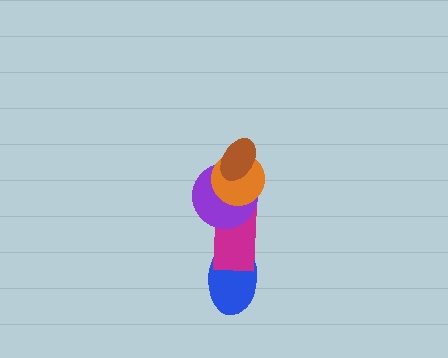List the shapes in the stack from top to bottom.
From top to bottom: the brown ellipse, the orange circle, the purple circle, the magenta rectangle, the blue ellipse.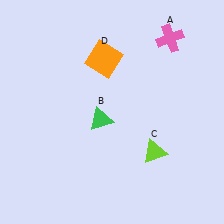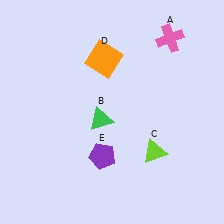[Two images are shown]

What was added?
A purple pentagon (E) was added in Image 2.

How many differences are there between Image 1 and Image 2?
There is 1 difference between the two images.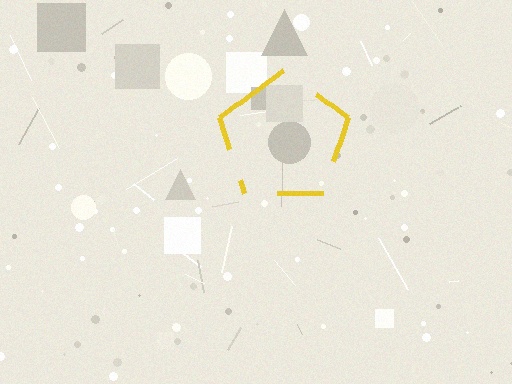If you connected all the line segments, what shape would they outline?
They would outline a pentagon.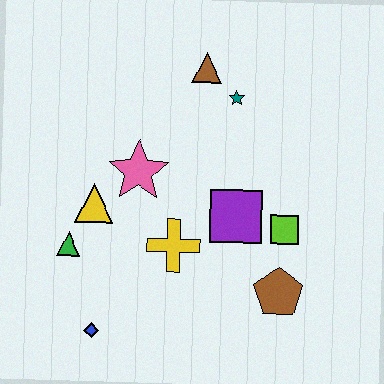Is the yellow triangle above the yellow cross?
Yes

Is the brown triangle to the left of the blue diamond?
No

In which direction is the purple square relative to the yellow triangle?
The purple square is to the right of the yellow triangle.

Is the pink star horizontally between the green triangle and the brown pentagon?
Yes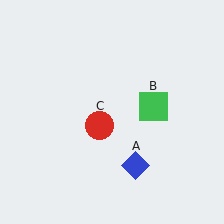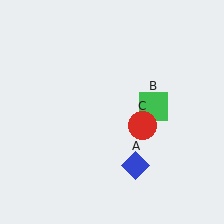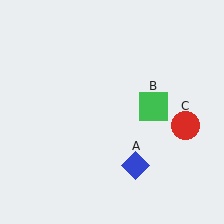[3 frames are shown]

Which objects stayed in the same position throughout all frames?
Blue diamond (object A) and green square (object B) remained stationary.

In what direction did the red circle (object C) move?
The red circle (object C) moved right.